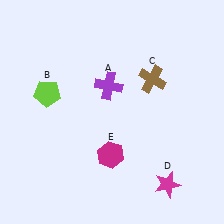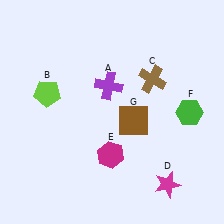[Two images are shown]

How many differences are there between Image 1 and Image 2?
There are 2 differences between the two images.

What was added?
A green hexagon (F), a brown square (G) were added in Image 2.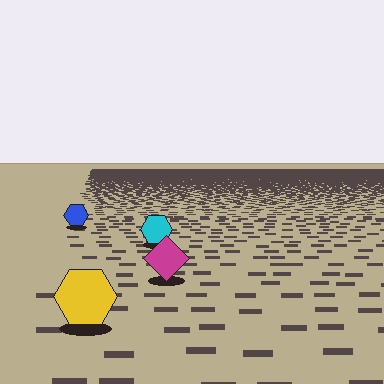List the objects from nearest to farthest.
From nearest to farthest: the yellow hexagon, the magenta diamond, the cyan hexagon, the blue hexagon.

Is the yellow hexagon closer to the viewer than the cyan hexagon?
Yes. The yellow hexagon is closer — you can tell from the texture gradient: the ground texture is coarser near it.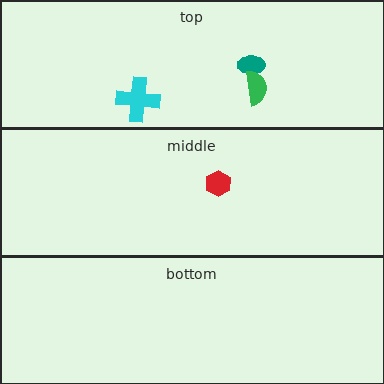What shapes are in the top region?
The cyan cross, the teal ellipse, the green semicircle.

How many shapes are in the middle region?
1.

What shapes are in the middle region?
The red hexagon.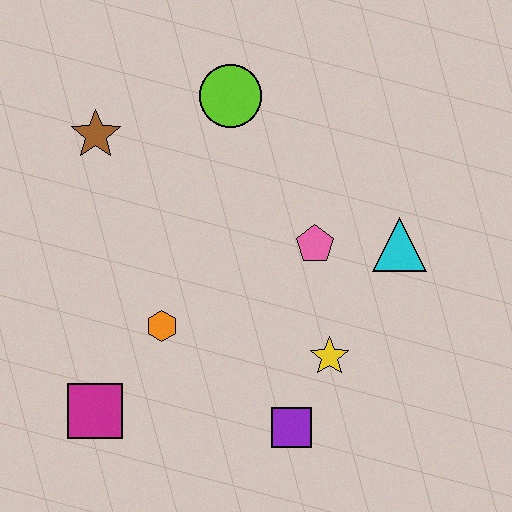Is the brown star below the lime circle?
Yes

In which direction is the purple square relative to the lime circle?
The purple square is below the lime circle.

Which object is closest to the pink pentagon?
The cyan triangle is closest to the pink pentagon.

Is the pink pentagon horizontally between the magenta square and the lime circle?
No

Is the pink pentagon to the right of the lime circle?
Yes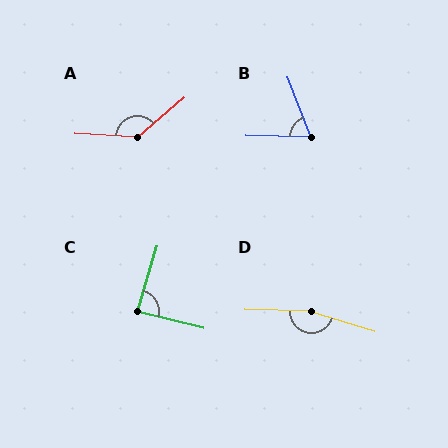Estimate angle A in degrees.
Approximately 136 degrees.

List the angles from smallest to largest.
B (68°), C (87°), A (136°), D (164°).